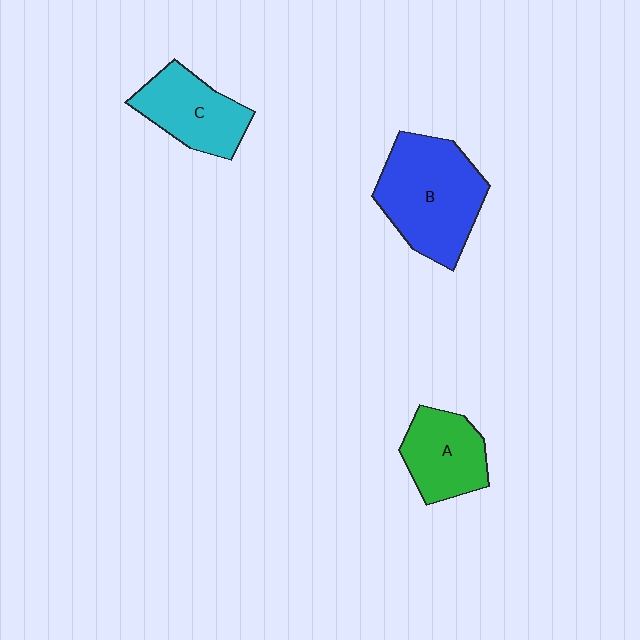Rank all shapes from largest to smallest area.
From largest to smallest: B (blue), C (cyan), A (green).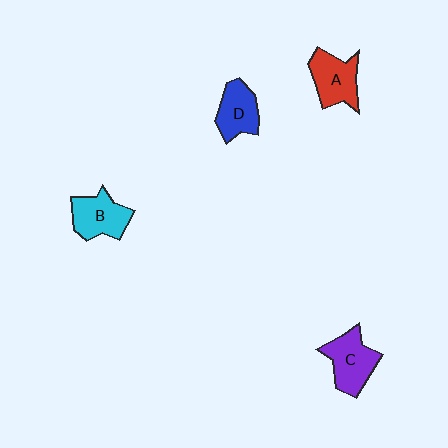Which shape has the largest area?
Shape C (purple).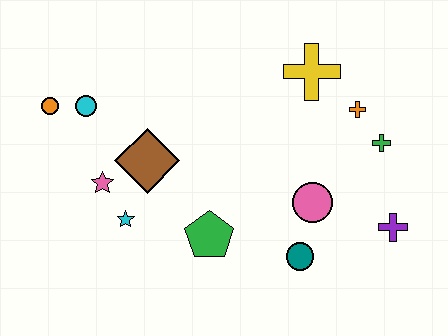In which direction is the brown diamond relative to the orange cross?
The brown diamond is to the left of the orange cross.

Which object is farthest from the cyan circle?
The purple cross is farthest from the cyan circle.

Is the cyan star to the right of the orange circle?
Yes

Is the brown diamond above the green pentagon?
Yes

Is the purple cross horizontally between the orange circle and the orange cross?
No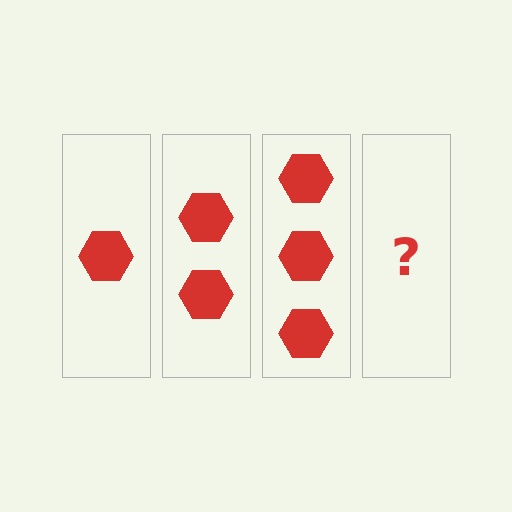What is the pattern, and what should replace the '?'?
The pattern is that each step adds one more hexagon. The '?' should be 4 hexagons.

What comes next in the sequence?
The next element should be 4 hexagons.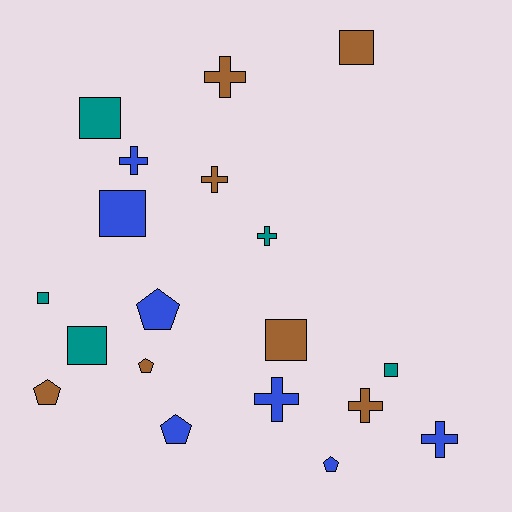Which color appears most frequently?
Blue, with 7 objects.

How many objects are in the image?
There are 19 objects.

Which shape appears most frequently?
Square, with 7 objects.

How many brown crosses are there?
There are 3 brown crosses.